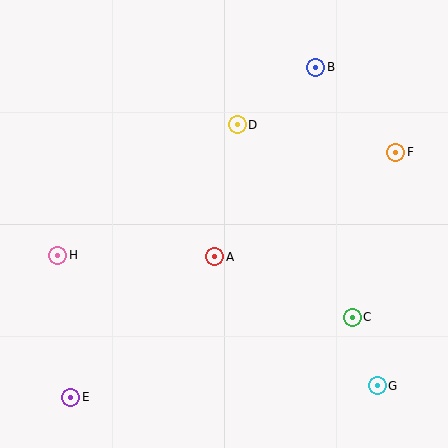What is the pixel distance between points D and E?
The distance between D and E is 319 pixels.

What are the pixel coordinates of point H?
Point H is at (58, 255).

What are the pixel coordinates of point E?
Point E is at (71, 397).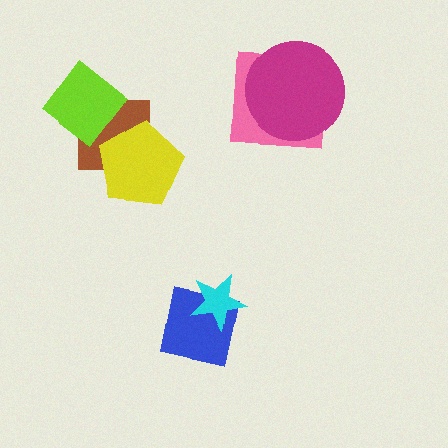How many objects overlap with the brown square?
2 objects overlap with the brown square.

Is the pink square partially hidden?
Yes, it is partially covered by another shape.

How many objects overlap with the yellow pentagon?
1 object overlaps with the yellow pentagon.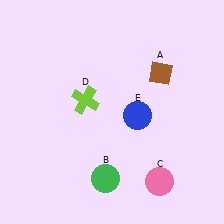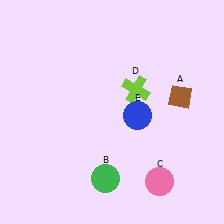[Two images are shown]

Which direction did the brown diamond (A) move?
The brown diamond (A) moved down.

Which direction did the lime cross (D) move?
The lime cross (D) moved right.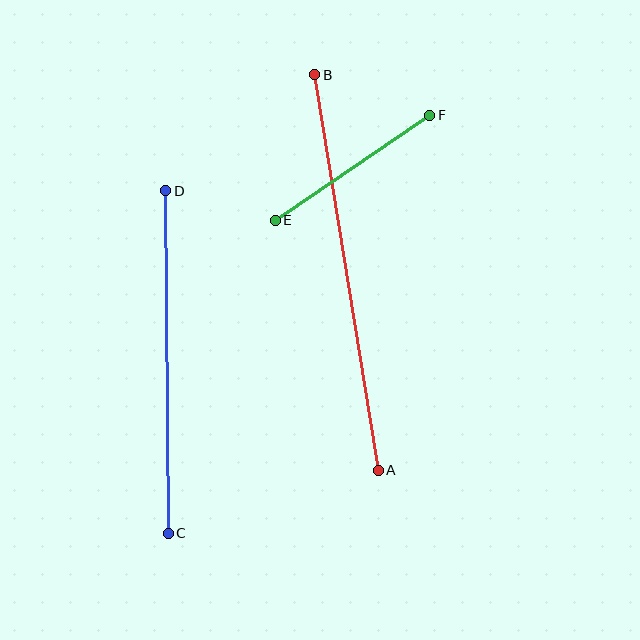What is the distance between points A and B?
The distance is approximately 401 pixels.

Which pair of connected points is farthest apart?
Points A and B are farthest apart.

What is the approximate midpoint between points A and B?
The midpoint is at approximately (347, 272) pixels.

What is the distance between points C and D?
The distance is approximately 342 pixels.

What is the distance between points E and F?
The distance is approximately 187 pixels.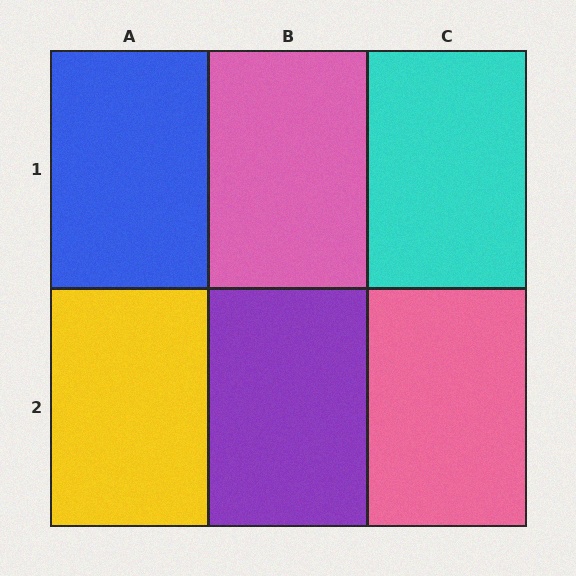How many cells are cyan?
1 cell is cyan.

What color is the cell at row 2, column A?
Yellow.